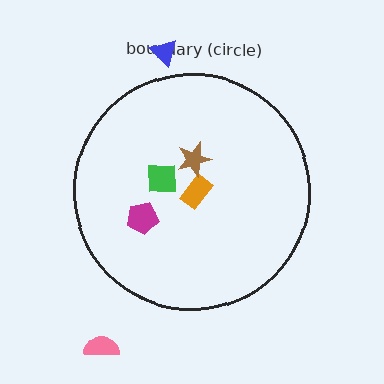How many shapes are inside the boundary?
4 inside, 2 outside.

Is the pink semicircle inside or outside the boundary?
Outside.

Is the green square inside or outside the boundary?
Inside.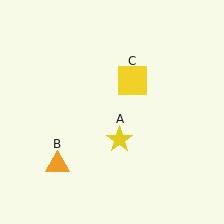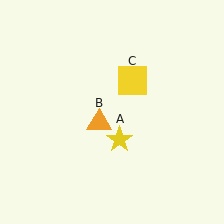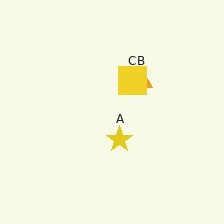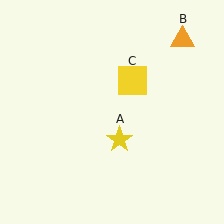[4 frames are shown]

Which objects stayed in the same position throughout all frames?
Yellow star (object A) and yellow square (object C) remained stationary.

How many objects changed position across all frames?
1 object changed position: orange triangle (object B).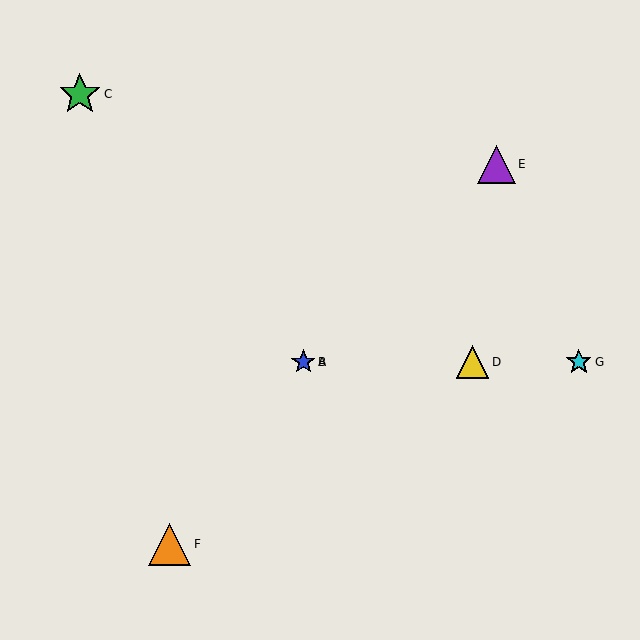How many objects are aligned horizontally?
4 objects (A, B, D, G) are aligned horizontally.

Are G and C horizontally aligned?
No, G is at y≈362 and C is at y≈94.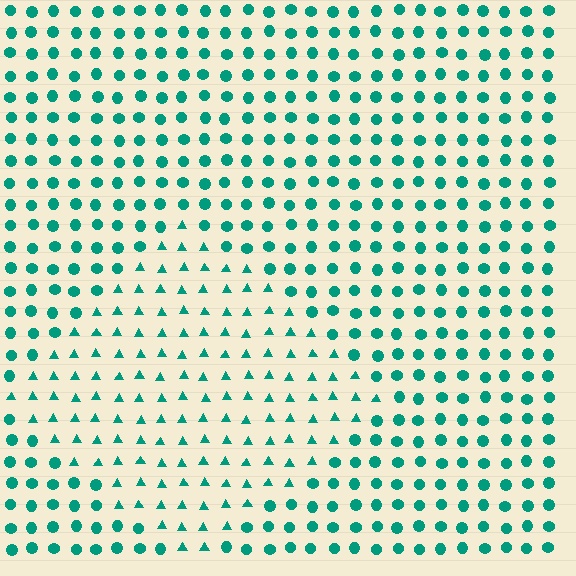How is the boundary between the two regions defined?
The boundary is defined by a change in element shape: triangles inside vs. circles outside. All elements share the same color and spacing.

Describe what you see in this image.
The image is filled with small teal elements arranged in a uniform grid. A diamond-shaped region contains triangles, while the surrounding area contains circles. The boundary is defined purely by the change in element shape.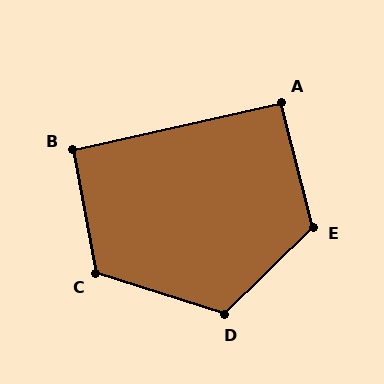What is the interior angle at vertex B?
Approximately 92 degrees (approximately right).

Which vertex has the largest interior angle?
E, at approximately 120 degrees.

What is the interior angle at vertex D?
Approximately 118 degrees (obtuse).